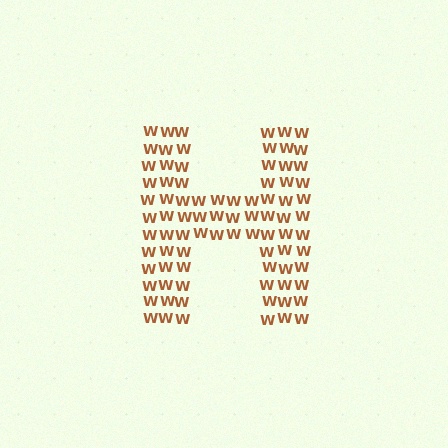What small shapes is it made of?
It is made of small letter W's.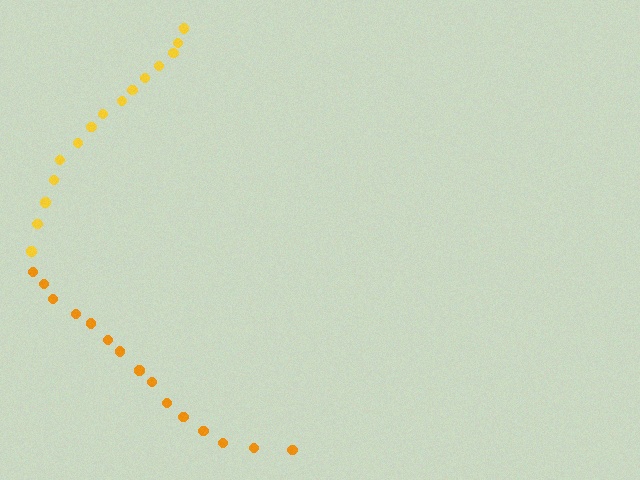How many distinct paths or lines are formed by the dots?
There are 2 distinct paths.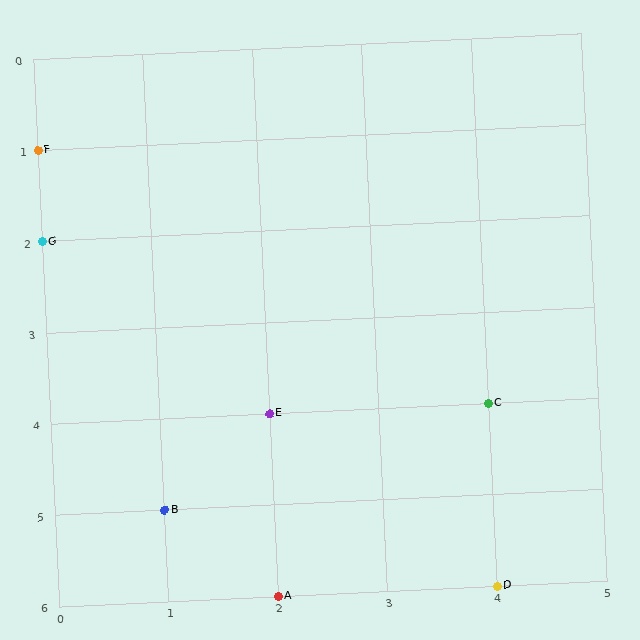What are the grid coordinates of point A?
Point A is at grid coordinates (2, 6).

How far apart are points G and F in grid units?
Points G and F are 1 row apart.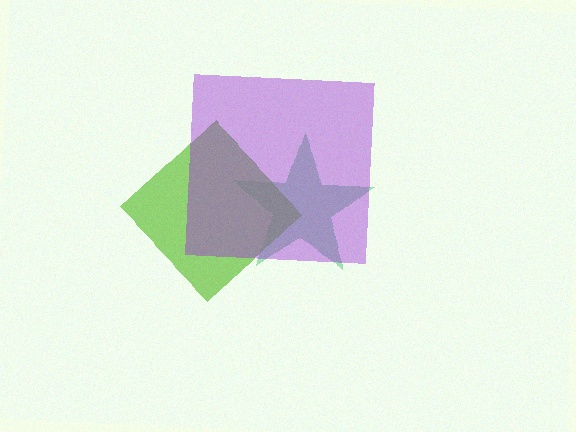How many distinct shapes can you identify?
There are 3 distinct shapes: a green star, a lime diamond, a purple square.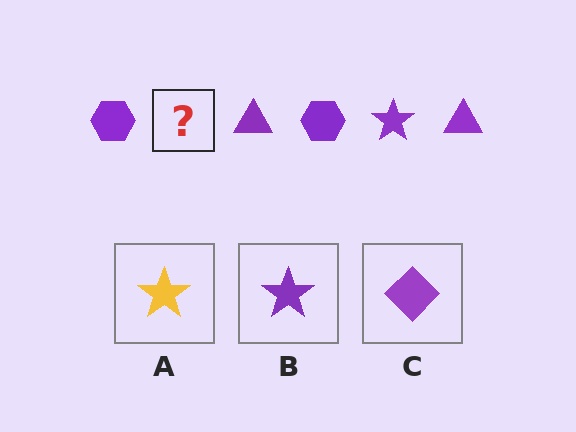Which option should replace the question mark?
Option B.